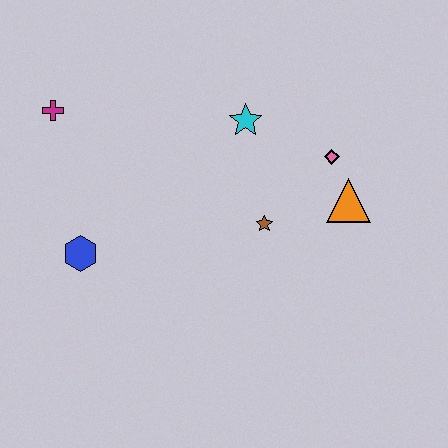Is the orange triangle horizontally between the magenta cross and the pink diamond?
No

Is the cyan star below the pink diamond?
No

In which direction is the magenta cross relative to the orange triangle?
The magenta cross is to the left of the orange triangle.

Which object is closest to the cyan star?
The pink diamond is closest to the cyan star.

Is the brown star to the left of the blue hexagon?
No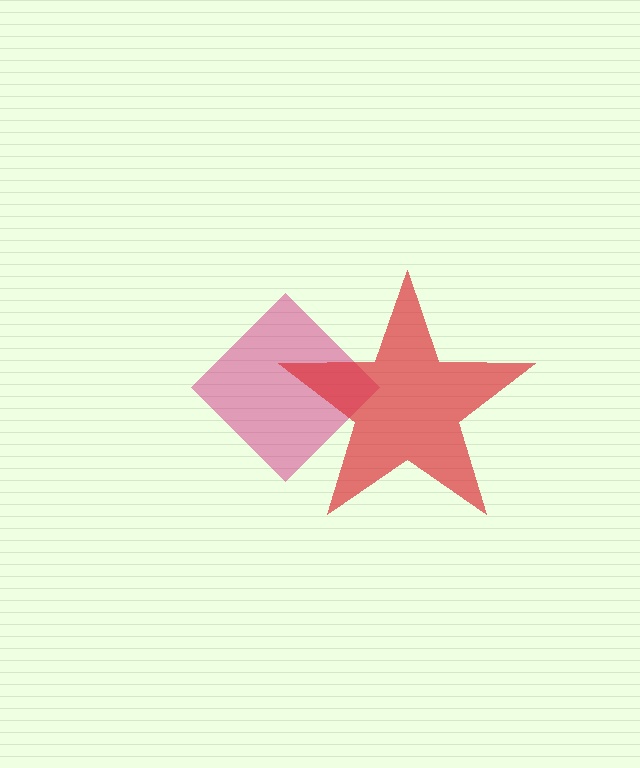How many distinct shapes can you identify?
There are 2 distinct shapes: a magenta diamond, a red star.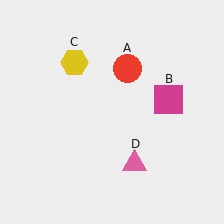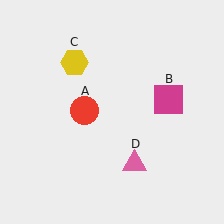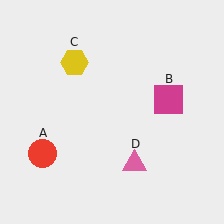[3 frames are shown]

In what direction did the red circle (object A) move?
The red circle (object A) moved down and to the left.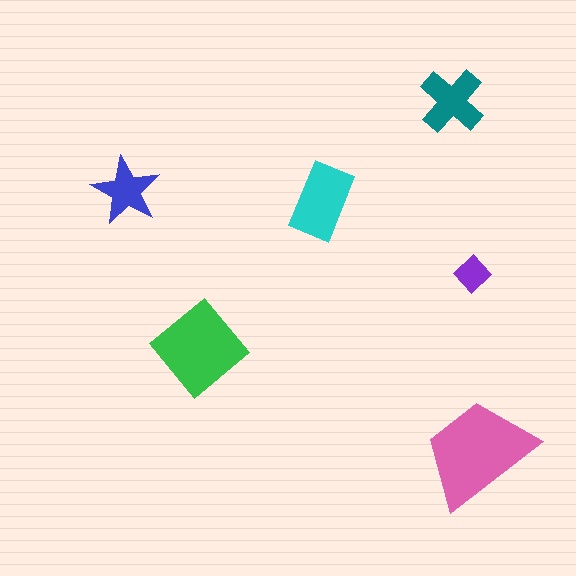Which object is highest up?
The teal cross is topmost.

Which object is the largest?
The pink trapezoid.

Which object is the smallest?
The purple diamond.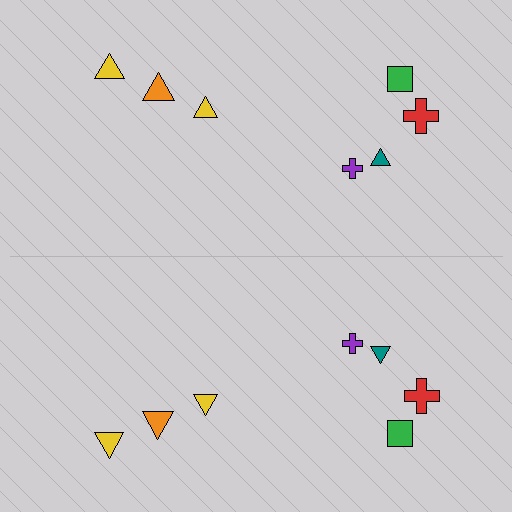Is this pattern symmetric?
Yes, this pattern has bilateral (reflection) symmetry.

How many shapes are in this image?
There are 14 shapes in this image.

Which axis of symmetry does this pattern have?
The pattern has a horizontal axis of symmetry running through the center of the image.